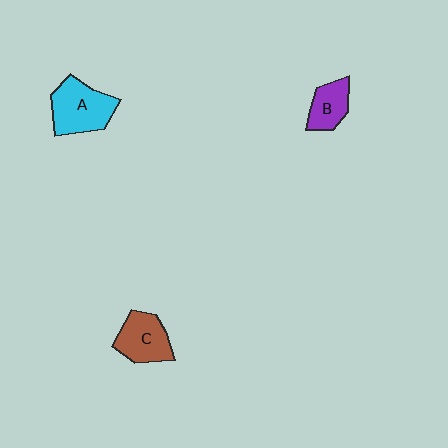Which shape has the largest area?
Shape A (cyan).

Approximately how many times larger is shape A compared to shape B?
Approximately 1.7 times.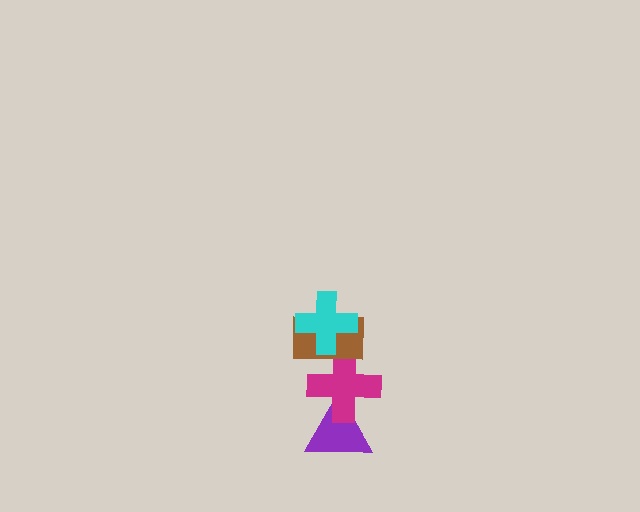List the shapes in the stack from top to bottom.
From top to bottom: the cyan cross, the brown rectangle, the magenta cross, the purple triangle.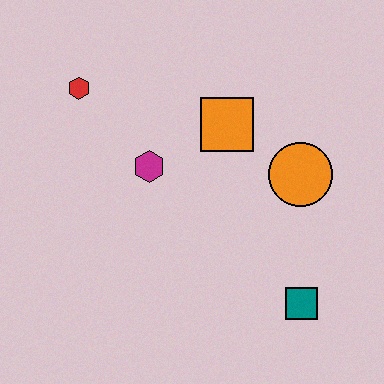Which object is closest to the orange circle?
The orange square is closest to the orange circle.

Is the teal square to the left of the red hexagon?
No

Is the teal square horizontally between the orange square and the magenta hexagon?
No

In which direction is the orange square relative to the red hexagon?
The orange square is to the right of the red hexagon.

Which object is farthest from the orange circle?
The red hexagon is farthest from the orange circle.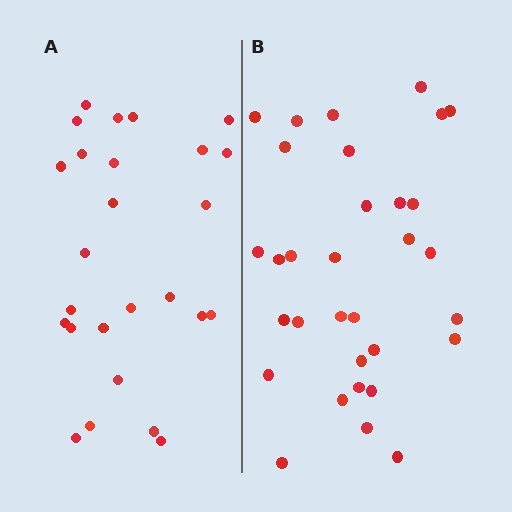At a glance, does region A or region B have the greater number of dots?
Region B (the right region) has more dots.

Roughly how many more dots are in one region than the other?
Region B has about 6 more dots than region A.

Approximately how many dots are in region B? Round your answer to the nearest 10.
About 30 dots. (The exact count is 32, which rounds to 30.)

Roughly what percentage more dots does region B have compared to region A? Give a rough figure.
About 25% more.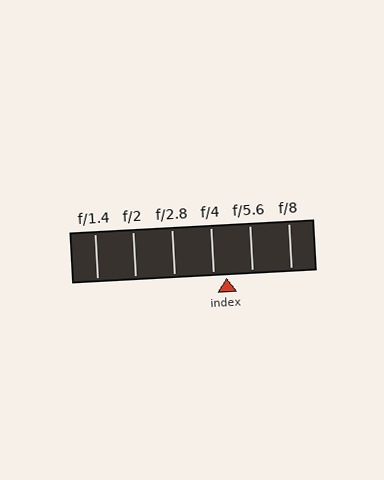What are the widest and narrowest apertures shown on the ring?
The widest aperture shown is f/1.4 and the narrowest is f/8.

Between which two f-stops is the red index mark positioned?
The index mark is between f/4 and f/5.6.